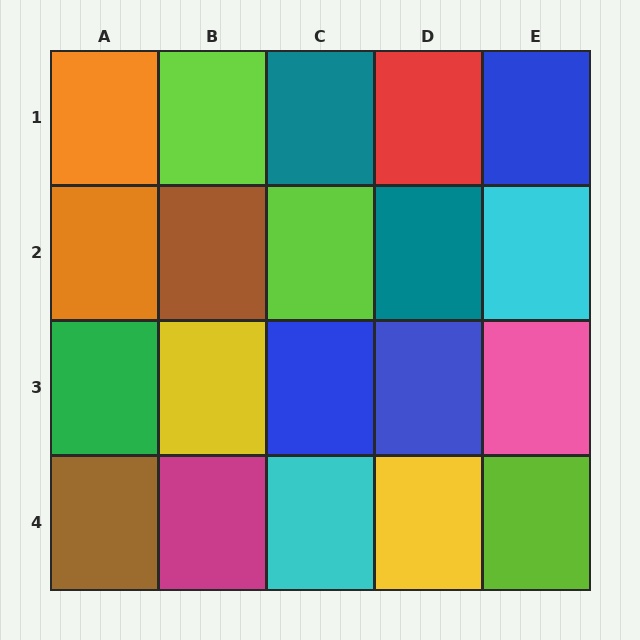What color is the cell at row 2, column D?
Teal.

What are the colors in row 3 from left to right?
Green, yellow, blue, blue, pink.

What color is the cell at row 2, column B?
Brown.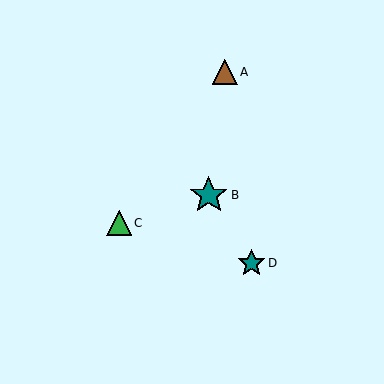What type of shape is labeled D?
Shape D is a teal star.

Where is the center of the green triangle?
The center of the green triangle is at (119, 223).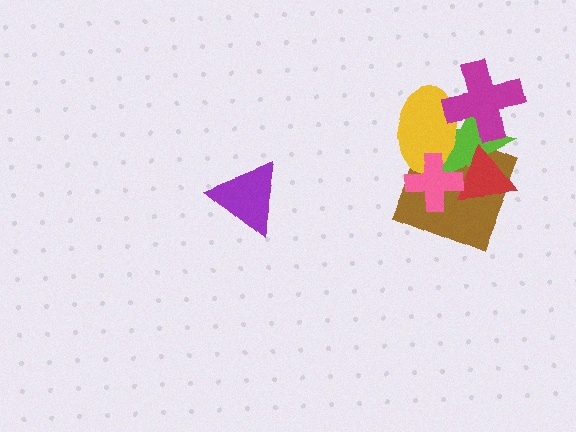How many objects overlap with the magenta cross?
2 objects overlap with the magenta cross.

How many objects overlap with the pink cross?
4 objects overlap with the pink cross.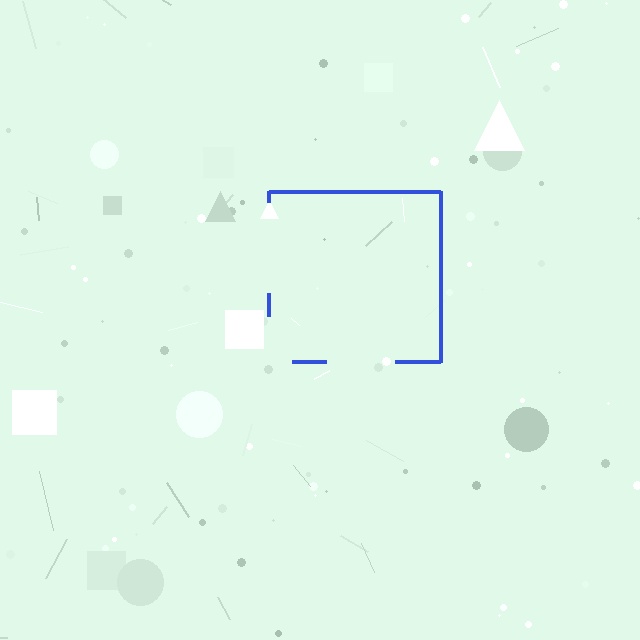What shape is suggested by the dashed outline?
The dashed outline suggests a square.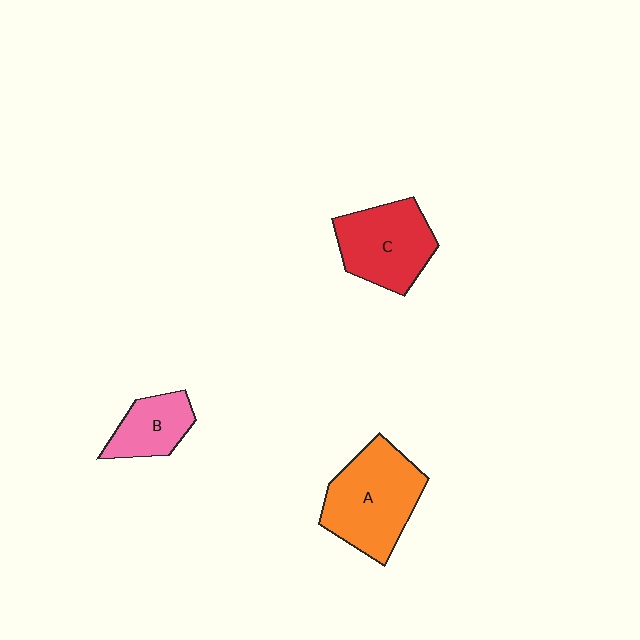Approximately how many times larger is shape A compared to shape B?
Approximately 1.9 times.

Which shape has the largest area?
Shape A (orange).